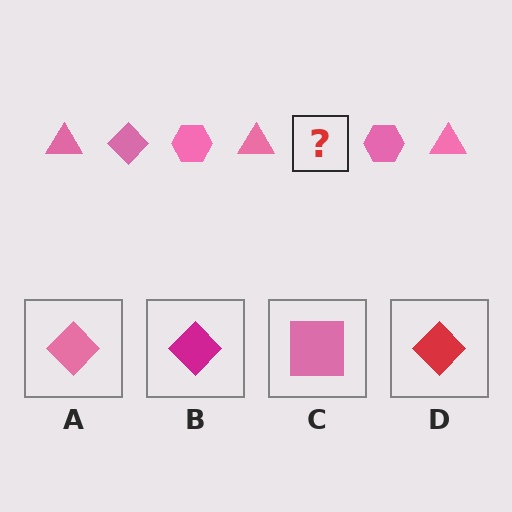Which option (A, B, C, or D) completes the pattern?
A.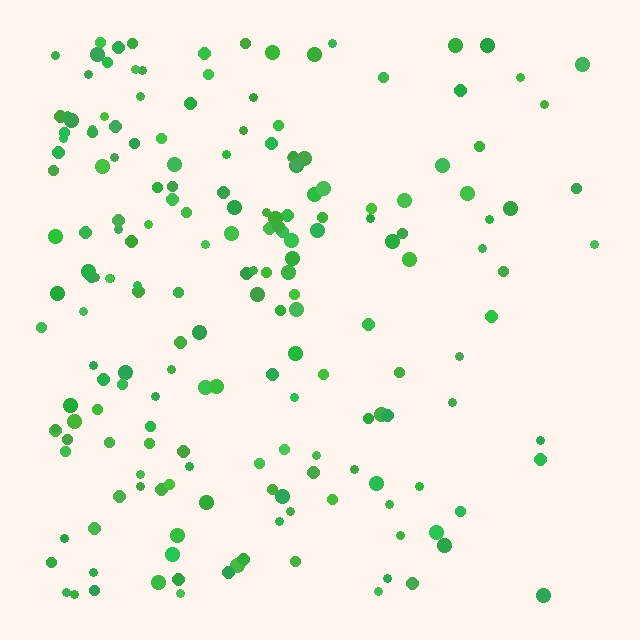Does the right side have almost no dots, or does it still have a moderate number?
Still a moderate number, just noticeably fewer than the left.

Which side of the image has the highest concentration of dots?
The left.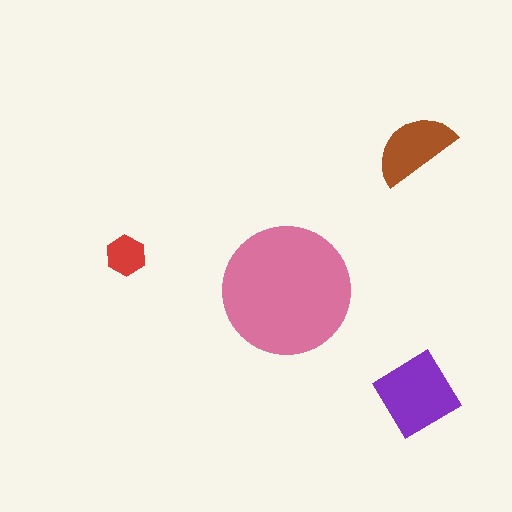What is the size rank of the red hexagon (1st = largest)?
4th.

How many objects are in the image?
There are 4 objects in the image.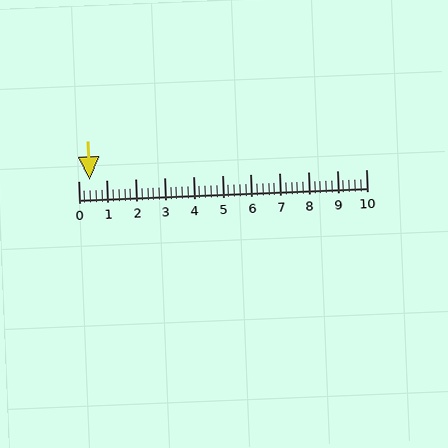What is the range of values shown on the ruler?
The ruler shows values from 0 to 10.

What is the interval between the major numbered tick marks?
The major tick marks are spaced 1 units apart.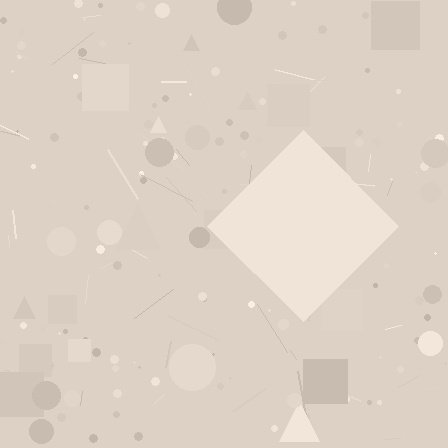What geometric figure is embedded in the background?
A diamond is embedded in the background.